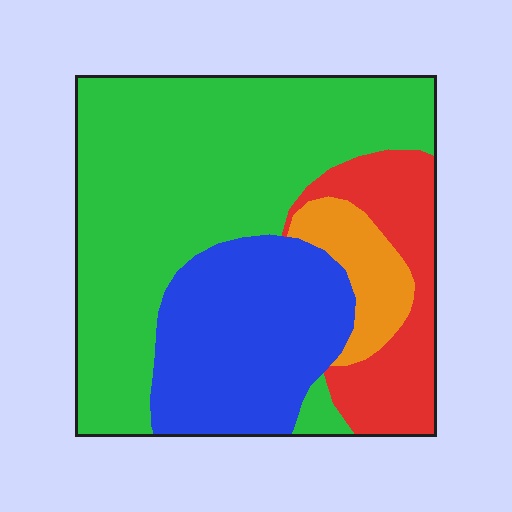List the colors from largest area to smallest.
From largest to smallest: green, blue, red, orange.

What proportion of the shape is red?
Red takes up about one sixth (1/6) of the shape.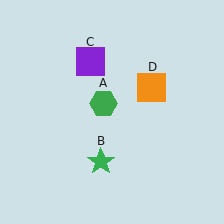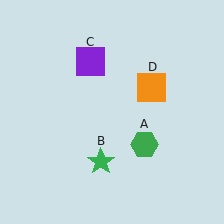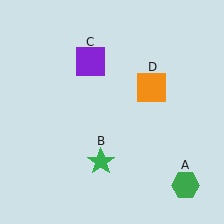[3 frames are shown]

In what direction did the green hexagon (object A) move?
The green hexagon (object A) moved down and to the right.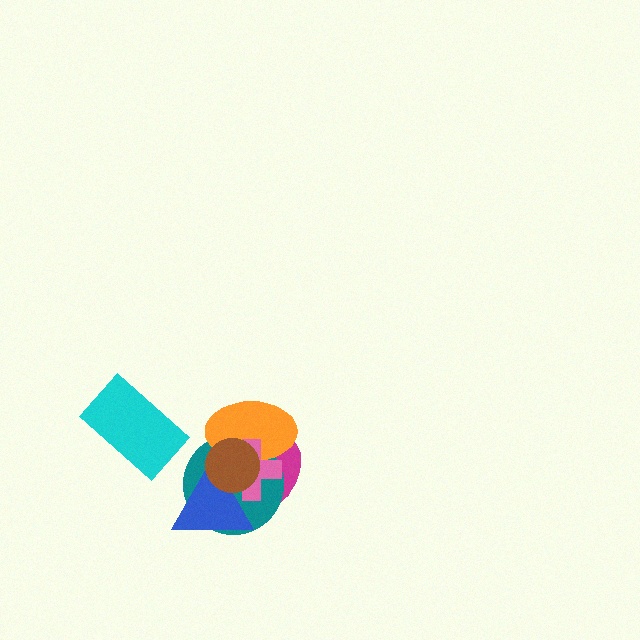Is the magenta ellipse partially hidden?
Yes, it is partially covered by another shape.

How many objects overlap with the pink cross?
5 objects overlap with the pink cross.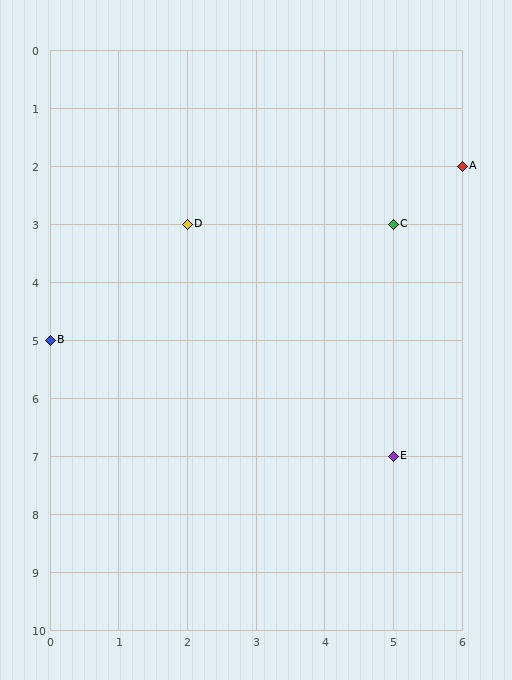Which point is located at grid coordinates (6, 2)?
Point A is at (6, 2).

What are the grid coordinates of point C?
Point C is at grid coordinates (5, 3).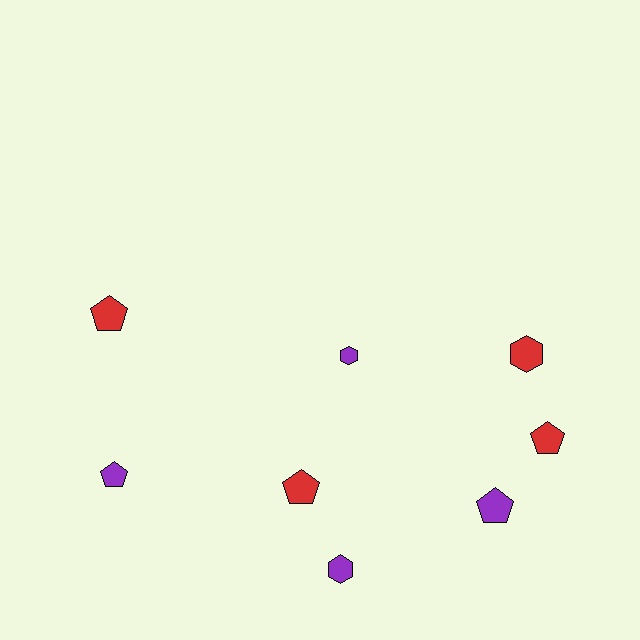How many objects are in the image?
There are 8 objects.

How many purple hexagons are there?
There are 2 purple hexagons.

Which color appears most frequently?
Purple, with 4 objects.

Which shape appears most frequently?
Pentagon, with 5 objects.